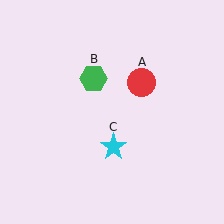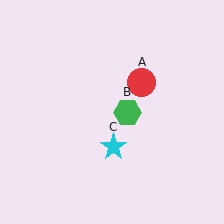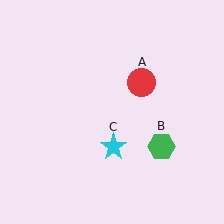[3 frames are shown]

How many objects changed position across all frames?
1 object changed position: green hexagon (object B).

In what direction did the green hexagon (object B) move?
The green hexagon (object B) moved down and to the right.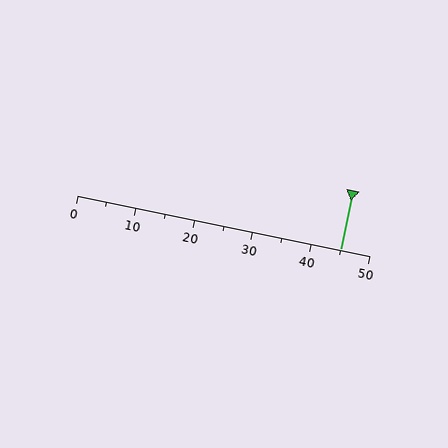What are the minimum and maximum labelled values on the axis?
The axis runs from 0 to 50.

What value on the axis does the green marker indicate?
The marker indicates approximately 45.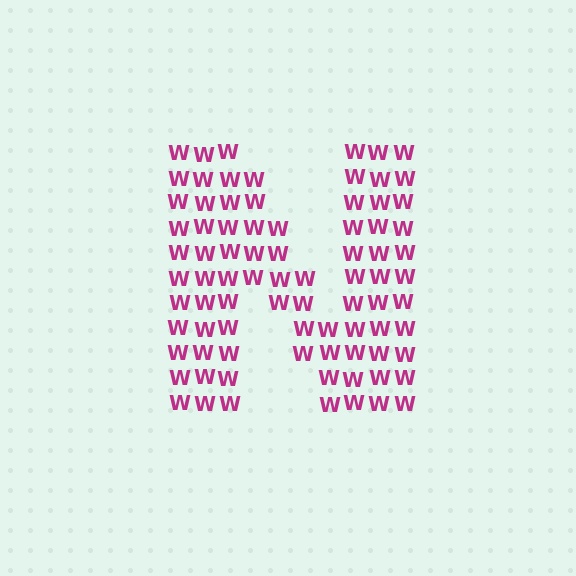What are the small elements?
The small elements are letter W's.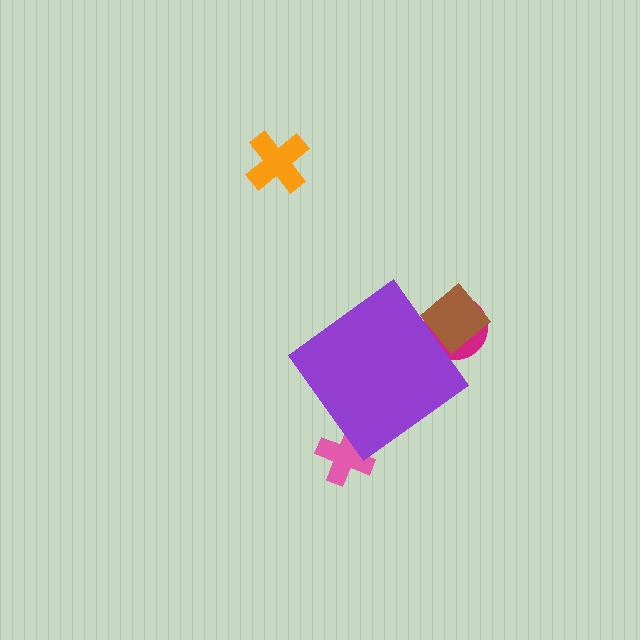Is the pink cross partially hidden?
Yes, the pink cross is partially hidden behind the purple diamond.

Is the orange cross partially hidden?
No, the orange cross is fully visible.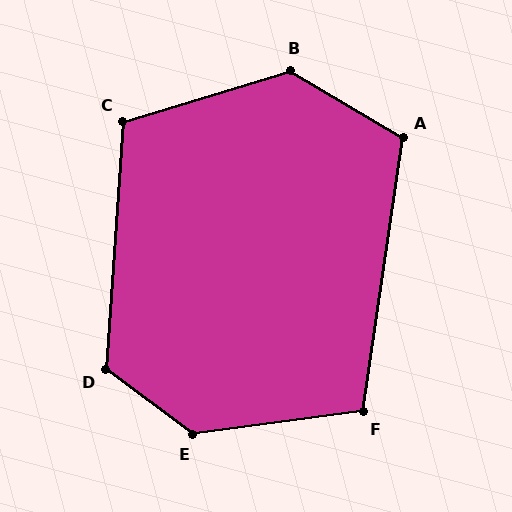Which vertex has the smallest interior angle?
F, at approximately 106 degrees.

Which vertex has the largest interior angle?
E, at approximately 136 degrees.